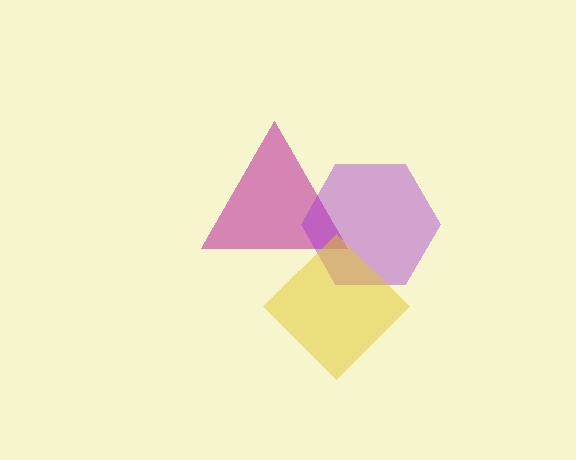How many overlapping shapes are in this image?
There are 3 overlapping shapes in the image.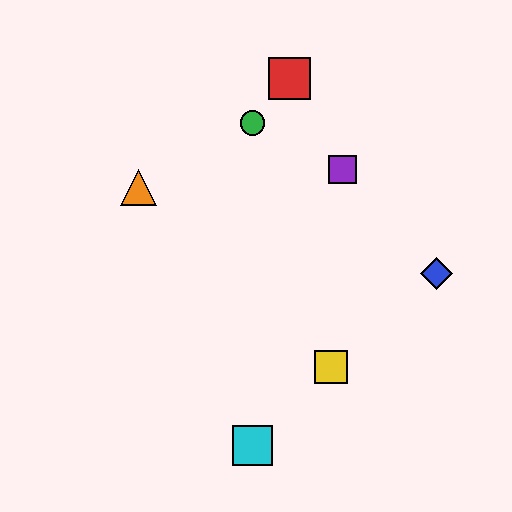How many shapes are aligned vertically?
2 shapes (the green circle, the cyan square) are aligned vertically.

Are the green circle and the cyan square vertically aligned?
Yes, both are at x≈252.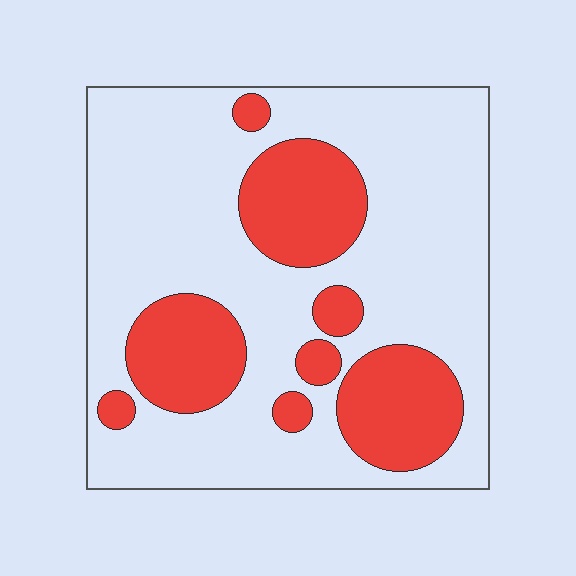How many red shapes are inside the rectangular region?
8.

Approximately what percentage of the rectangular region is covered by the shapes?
Approximately 30%.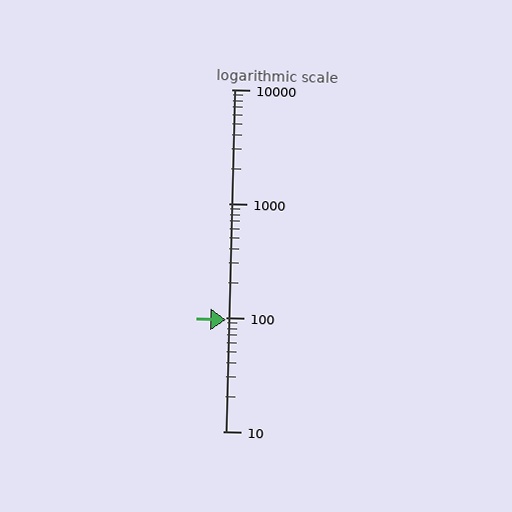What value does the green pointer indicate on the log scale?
The pointer indicates approximately 96.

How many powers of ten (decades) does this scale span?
The scale spans 3 decades, from 10 to 10000.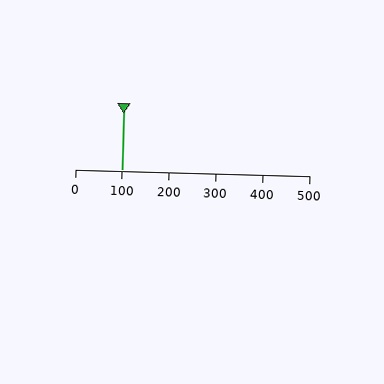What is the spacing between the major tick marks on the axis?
The major ticks are spaced 100 apart.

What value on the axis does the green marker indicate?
The marker indicates approximately 100.